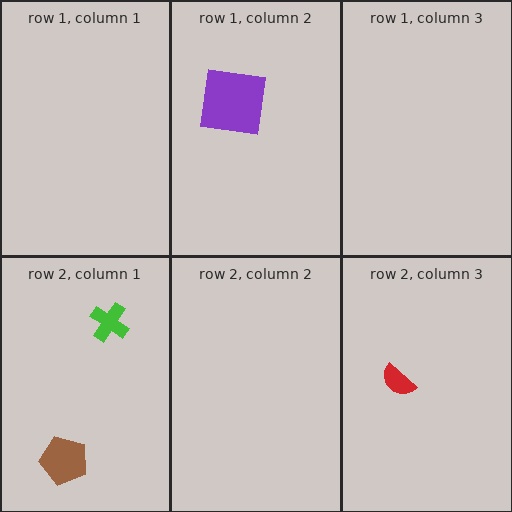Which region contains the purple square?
The row 1, column 2 region.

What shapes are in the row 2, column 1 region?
The brown pentagon, the green cross.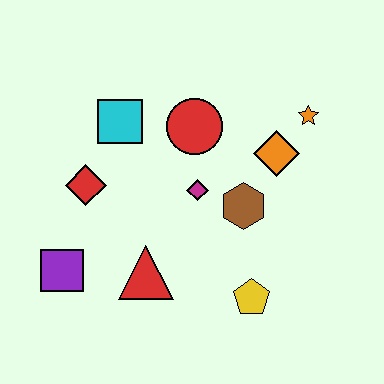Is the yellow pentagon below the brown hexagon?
Yes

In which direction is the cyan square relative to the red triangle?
The cyan square is above the red triangle.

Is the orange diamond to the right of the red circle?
Yes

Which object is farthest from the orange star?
The purple square is farthest from the orange star.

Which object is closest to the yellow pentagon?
The brown hexagon is closest to the yellow pentagon.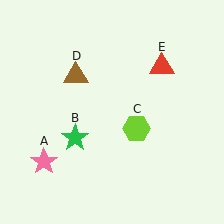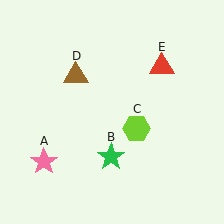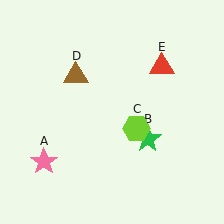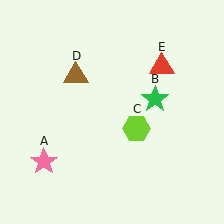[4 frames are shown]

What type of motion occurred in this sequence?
The green star (object B) rotated counterclockwise around the center of the scene.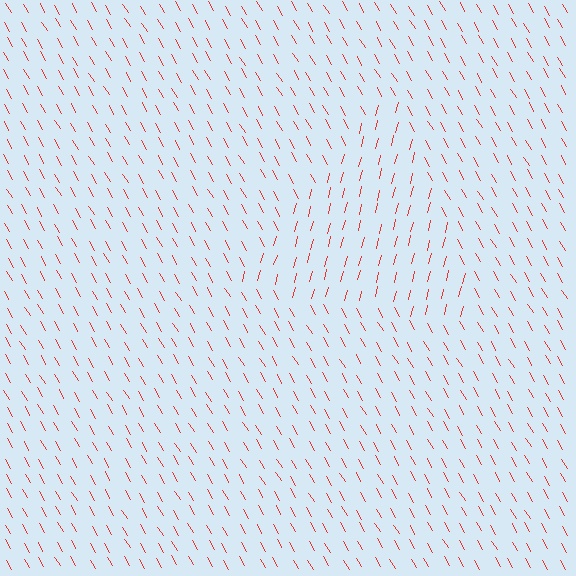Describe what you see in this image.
The image is filled with small red line segments. A triangle region in the image has lines oriented differently from the surrounding lines, creating a visible texture boundary.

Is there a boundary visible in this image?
Yes, there is a texture boundary formed by a change in line orientation.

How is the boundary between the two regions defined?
The boundary is defined purely by a change in line orientation (approximately 45 degrees difference). All lines are the same color and thickness.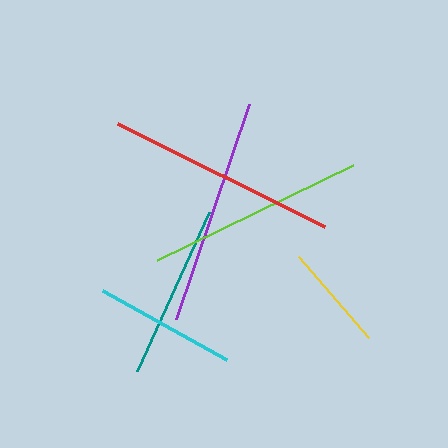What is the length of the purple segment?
The purple segment is approximately 227 pixels long.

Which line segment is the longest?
The red line is the longest at approximately 231 pixels.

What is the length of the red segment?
The red segment is approximately 231 pixels long.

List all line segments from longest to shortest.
From longest to shortest: red, purple, lime, teal, cyan, yellow.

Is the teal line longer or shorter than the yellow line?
The teal line is longer than the yellow line.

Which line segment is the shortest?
The yellow line is the shortest at approximately 107 pixels.